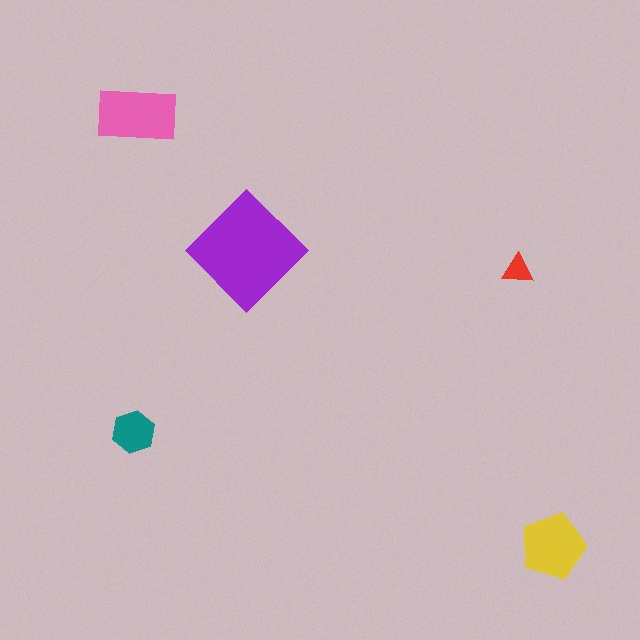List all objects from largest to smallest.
The purple diamond, the pink rectangle, the yellow pentagon, the teal hexagon, the red triangle.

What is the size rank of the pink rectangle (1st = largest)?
2nd.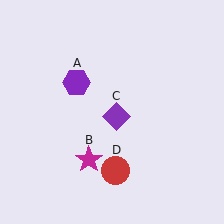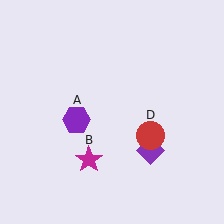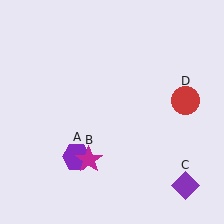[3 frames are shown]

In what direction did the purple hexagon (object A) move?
The purple hexagon (object A) moved down.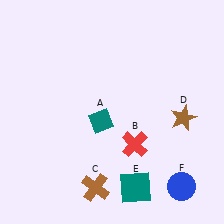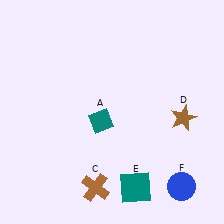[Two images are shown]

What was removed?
The red cross (B) was removed in Image 2.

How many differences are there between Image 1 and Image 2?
There is 1 difference between the two images.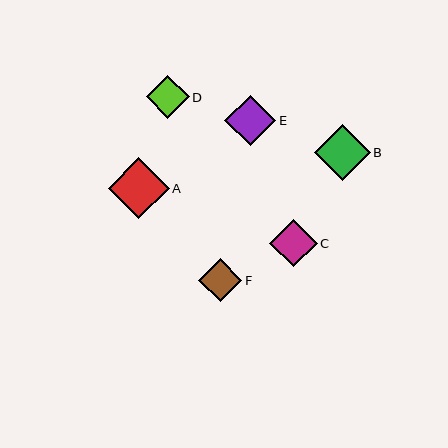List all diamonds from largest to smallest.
From largest to smallest: A, B, E, C, F, D.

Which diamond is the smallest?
Diamond D is the smallest with a size of approximately 43 pixels.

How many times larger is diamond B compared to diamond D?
Diamond B is approximately 1.3 times the size of diamond D.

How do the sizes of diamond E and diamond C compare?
Diamond E and diamond C are approximately the same size.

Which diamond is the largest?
Diamond A is the largest with a size of approximately 61 pixels.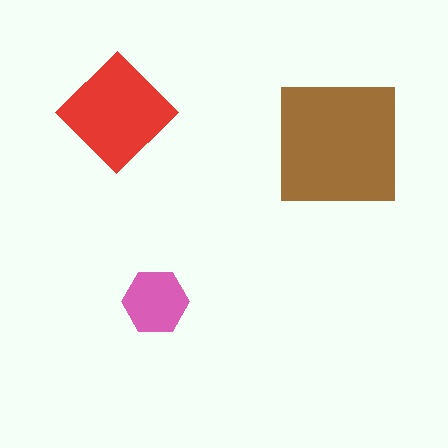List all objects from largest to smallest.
The brown square, the red diamond, the pink hexagon.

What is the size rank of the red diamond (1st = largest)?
2nd.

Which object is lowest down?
The pink hexagon is bottommost.